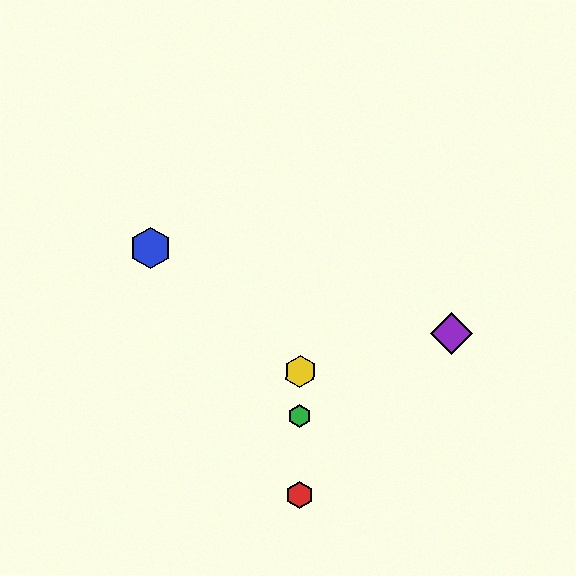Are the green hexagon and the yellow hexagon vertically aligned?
Yes, both are at x≈300.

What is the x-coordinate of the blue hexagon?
The blue hexagon is at x≈151.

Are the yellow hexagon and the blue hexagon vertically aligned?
No, the yellow hexagon is at x≈300 and the blue hexagon is at x≈151.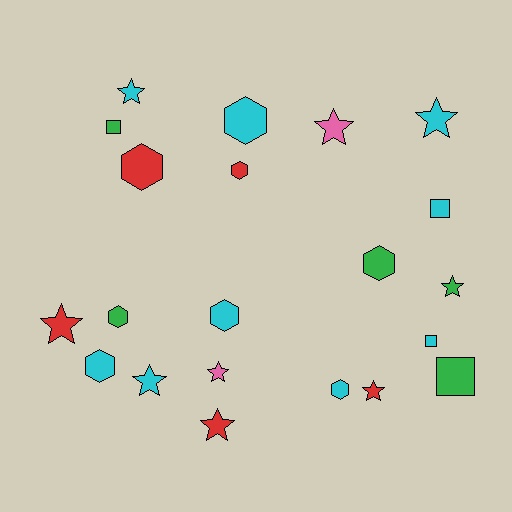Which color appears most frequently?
Cyan, with 9 objects.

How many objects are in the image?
There are 21 objects.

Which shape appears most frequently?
Star, with 9 objects.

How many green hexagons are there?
There are 2 green hexagons.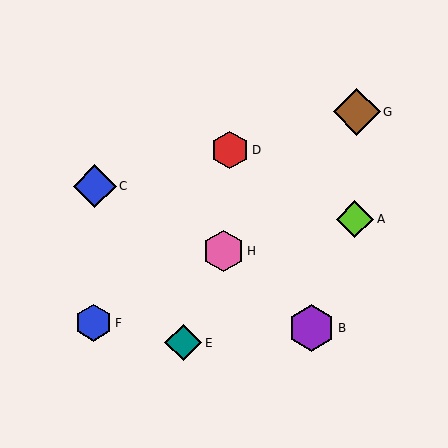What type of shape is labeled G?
Shape G is a brown diamond.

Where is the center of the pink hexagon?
The center of the pink hexagon is at (224, 251).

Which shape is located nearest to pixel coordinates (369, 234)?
The lime diamond (labeled A) at (355, 219) is nearest to that location.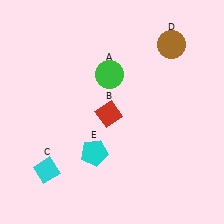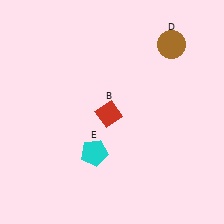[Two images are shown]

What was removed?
The cyan diamond (C), the green circle (A) were removed in Image 2.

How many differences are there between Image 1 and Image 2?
There are 2 differences between the two images.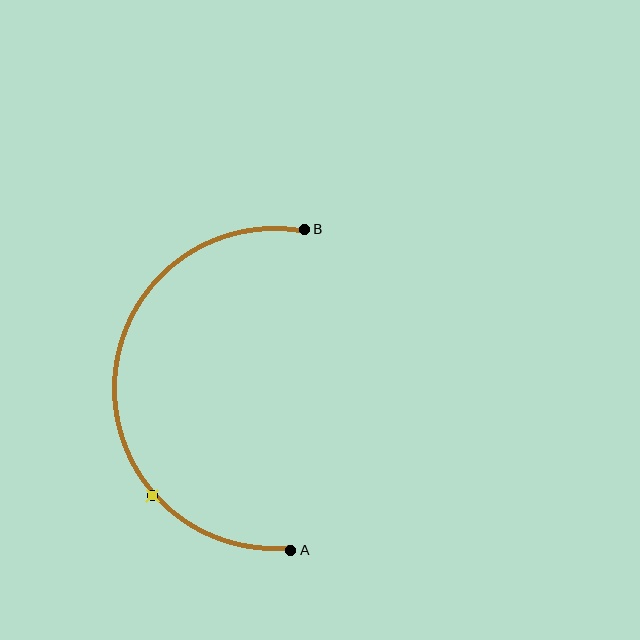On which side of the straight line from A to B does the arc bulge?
The arc bulges to the left of the straight line connecting A and B.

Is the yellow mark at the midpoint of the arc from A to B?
No. The yellow mark lies on the arc but is closer to endpoint A. The arc midpoint would be at the point on the curve equidistant along the arc from both A and B.